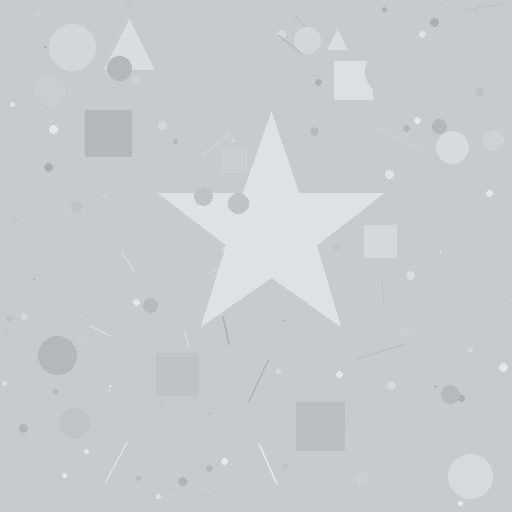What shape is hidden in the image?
A star is hidden in the image.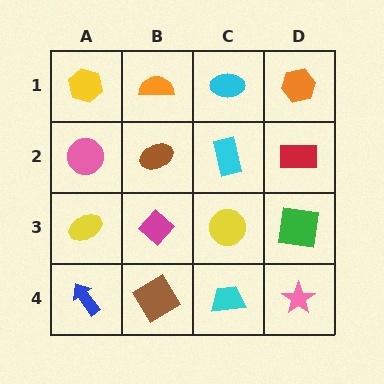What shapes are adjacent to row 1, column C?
A cyan rectangle (row 2, column C), an orange semicircle (row 1, column B), an orange hexagon (row 1, column D).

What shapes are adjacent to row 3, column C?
A cyan rectangle (row 2, column C), a cyan trapezoid (row 4, column C), a magenta diamond (row 3, column B), a green square (row 3, column D).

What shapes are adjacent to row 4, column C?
A yellow circle (row 3, column C), a brown diamond (row 4, column B), a pink star (row 4, column D).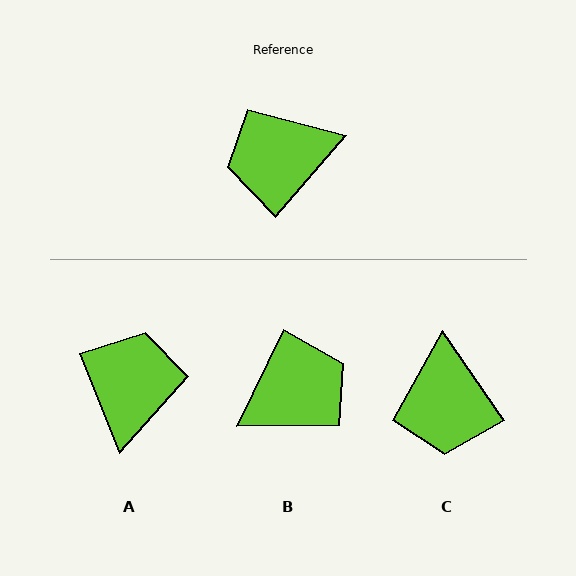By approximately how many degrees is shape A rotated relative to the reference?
Approximately 117 degrees clockwise.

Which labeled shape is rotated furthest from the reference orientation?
B, about 165 degrees away.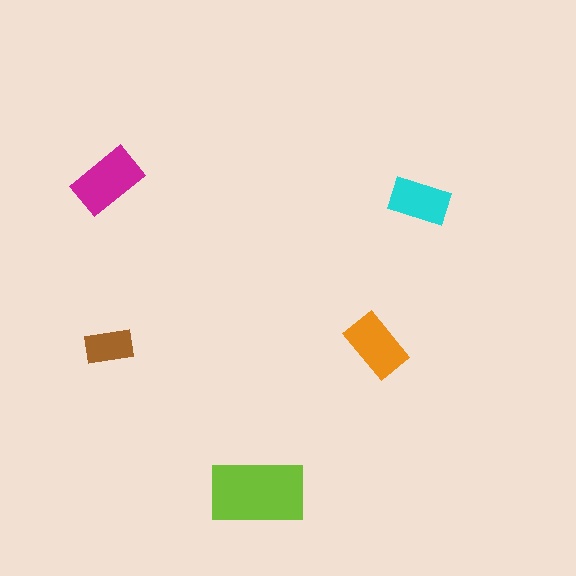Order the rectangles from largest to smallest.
the lime one, the magenta one, the orange one, the cyan one, the brown one.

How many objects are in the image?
There are 5 objects in the image.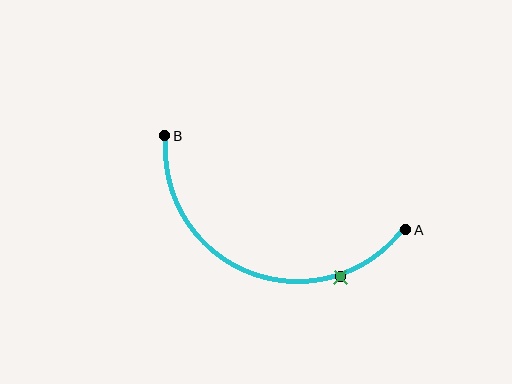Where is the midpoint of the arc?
The arc midpoint is the point on the curve farthest from the straight line joining A and B. It sits below that line.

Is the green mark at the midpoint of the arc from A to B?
No. The green mark lies on the arc but is closer to endpoint A. The arc midpoint would be at the point on the curve equidistant along the arc from both A and B.